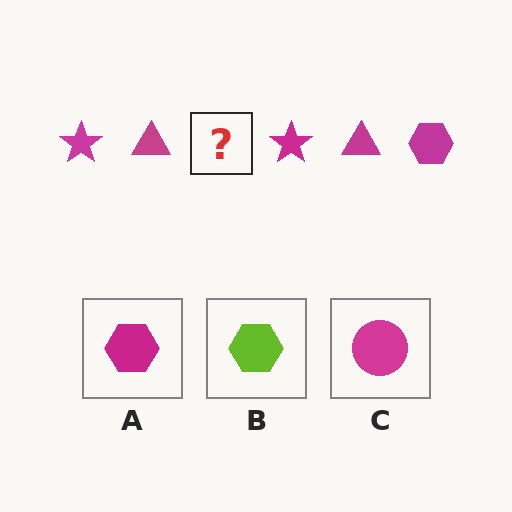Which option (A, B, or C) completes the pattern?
A.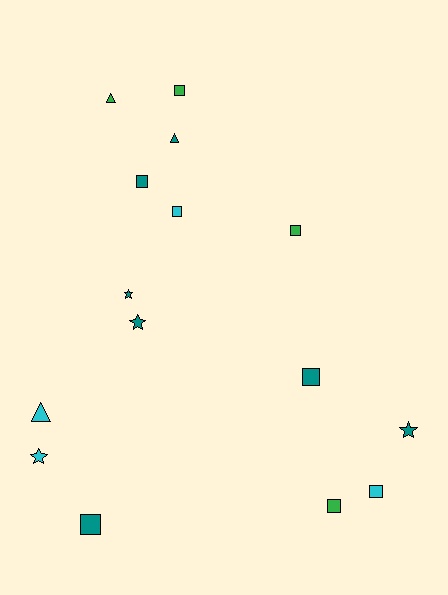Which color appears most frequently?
Teal, with 7 objects.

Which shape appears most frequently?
Square, with 8 objects.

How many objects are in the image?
There are 15 objects.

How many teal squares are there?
There are 3 teal squares.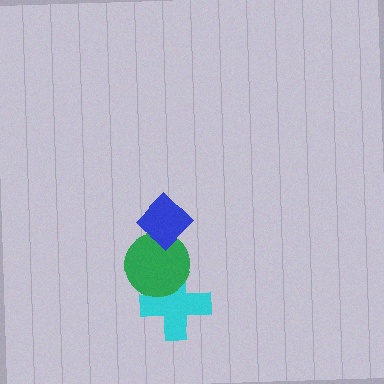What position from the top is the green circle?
The green circle is 2nd from the top.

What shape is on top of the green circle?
The blue diamond is on top of the green circle.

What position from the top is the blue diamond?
The blue diamond is 1st from the top.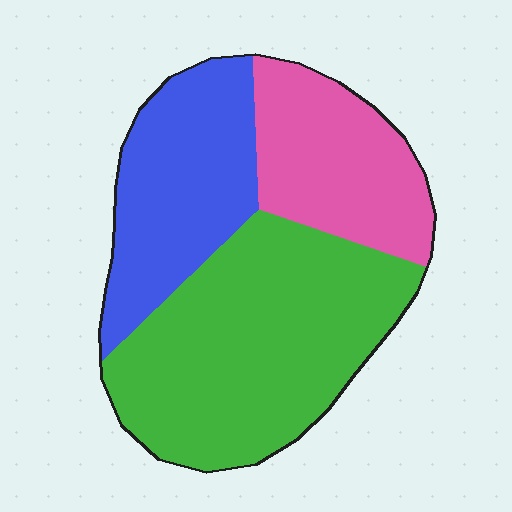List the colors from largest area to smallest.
From largest to smallest: green, blue, pink.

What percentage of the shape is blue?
Blue takes up between a sixth and a third of the shape.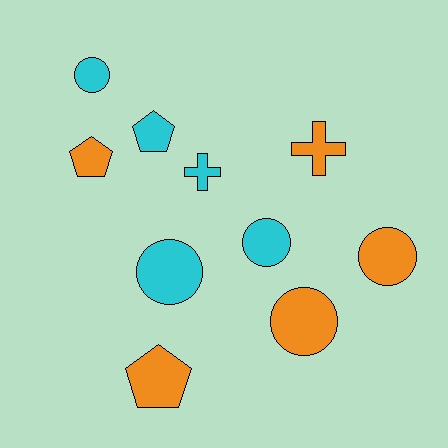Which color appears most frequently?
Cyan, with 5 objects.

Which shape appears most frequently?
Circle, with 5 objects.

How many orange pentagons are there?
There are 2 orange pentagons.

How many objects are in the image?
There are 10 objects.